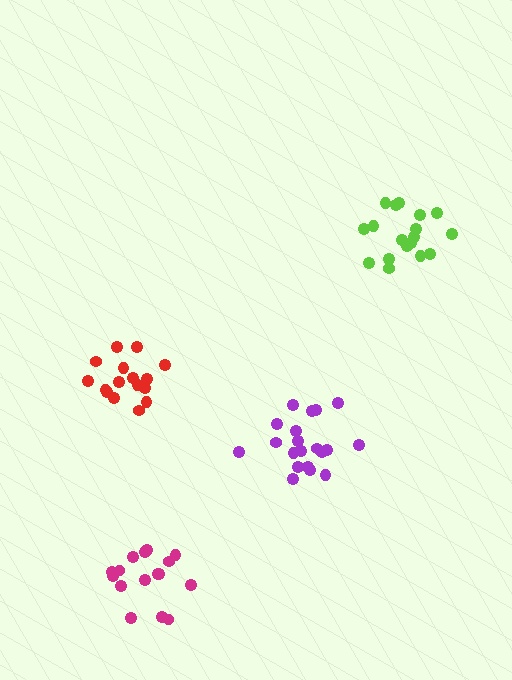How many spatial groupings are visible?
There are 4 spatial groupings.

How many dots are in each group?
Group 1: 16 dots, Group 2: 20 dots, Group 3: 18 dots, Group 4: 16 dots (70 total).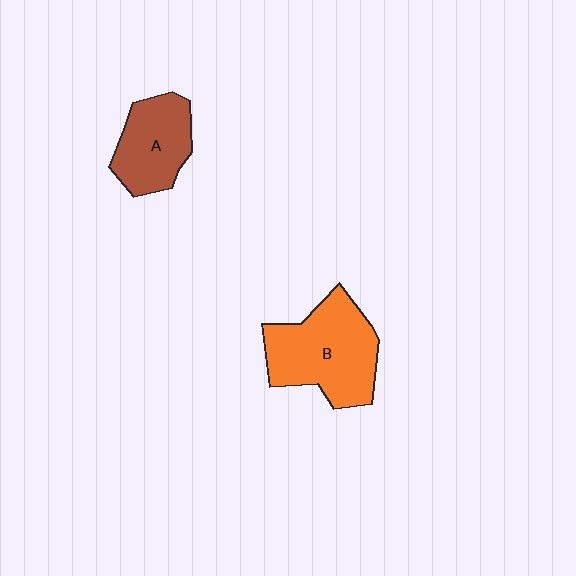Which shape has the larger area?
Shape B (orange).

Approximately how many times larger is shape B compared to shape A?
Approximately 1.5 times.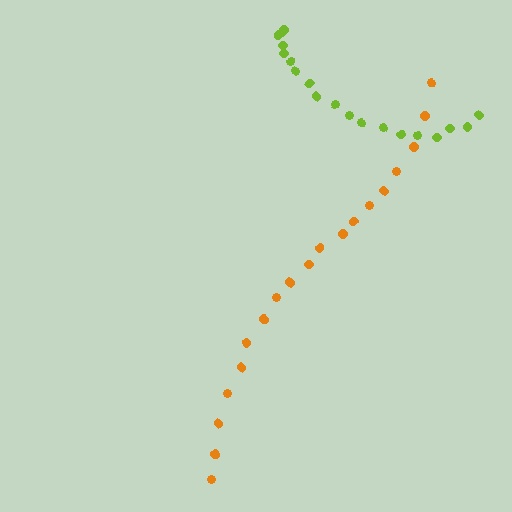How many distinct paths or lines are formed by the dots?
There are 2 distinct paths.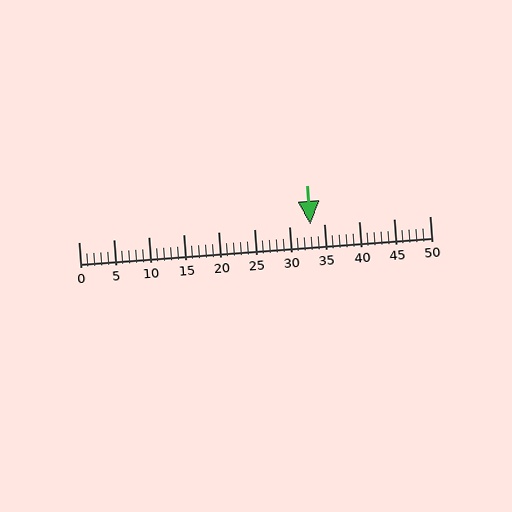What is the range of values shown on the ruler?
The ruler shows values from 0 to 50.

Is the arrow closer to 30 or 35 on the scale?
The arrow is closer to 35.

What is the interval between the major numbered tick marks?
The major tick marks are spaced 5 units apart.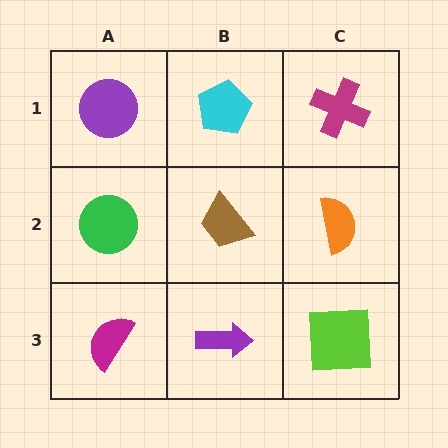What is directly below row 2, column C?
A lime square.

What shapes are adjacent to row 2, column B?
A cyan pentagon (row 1, column B), a purple arrow (row 3, column B), a green circle (row 2, column A), an orange semicircle (row 2, column C).